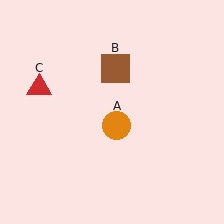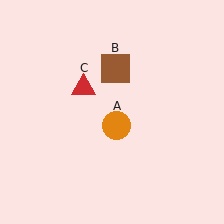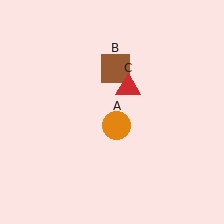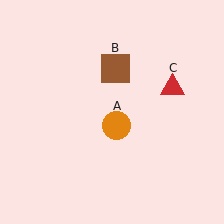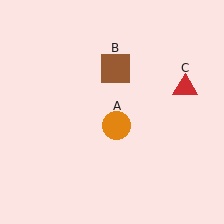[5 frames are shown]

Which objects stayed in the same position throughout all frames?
Orange circle (object A) and brown square (object B) remained stationary.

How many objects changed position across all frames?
1 object changed position: red triangle (object C).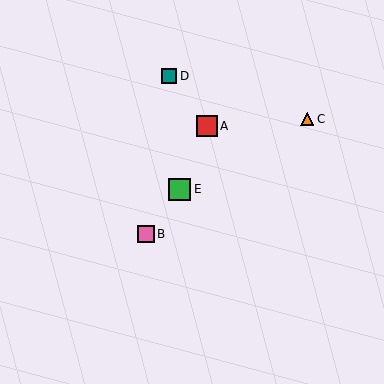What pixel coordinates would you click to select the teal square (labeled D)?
Click at (169, 76) to select the teal square D.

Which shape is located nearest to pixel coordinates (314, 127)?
The orange triangle (labeled C) at (307, 119) is nearest to that location.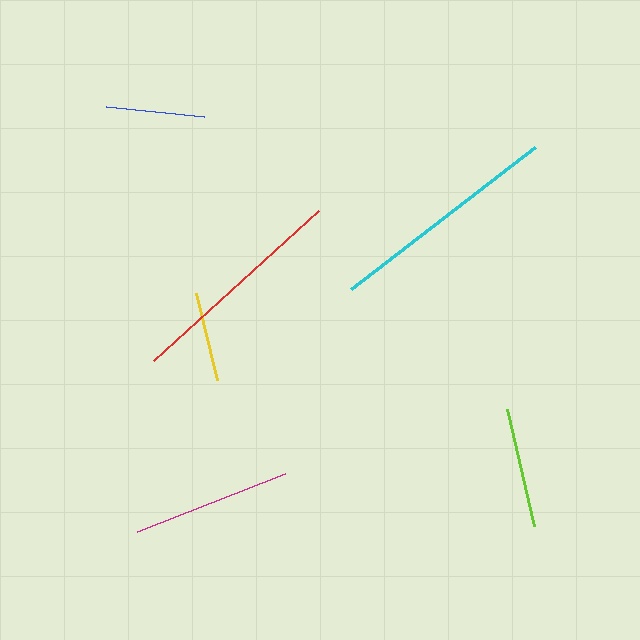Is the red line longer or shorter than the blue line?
The red line is longer than the blue line.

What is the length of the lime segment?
The lime segment is approximately 120 pixels long.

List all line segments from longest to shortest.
From longest to shortest: cyan, red, magenta, lime, blue, yellow.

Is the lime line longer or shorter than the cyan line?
The cyan line is longer than the lime line.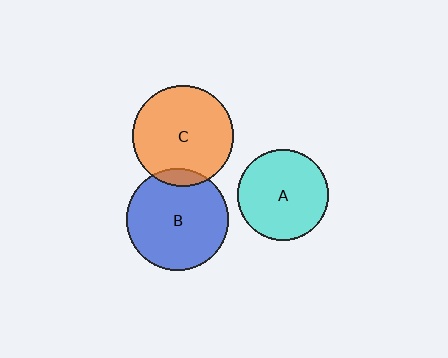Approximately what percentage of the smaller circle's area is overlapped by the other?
Approximately 10%.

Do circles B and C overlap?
Yes.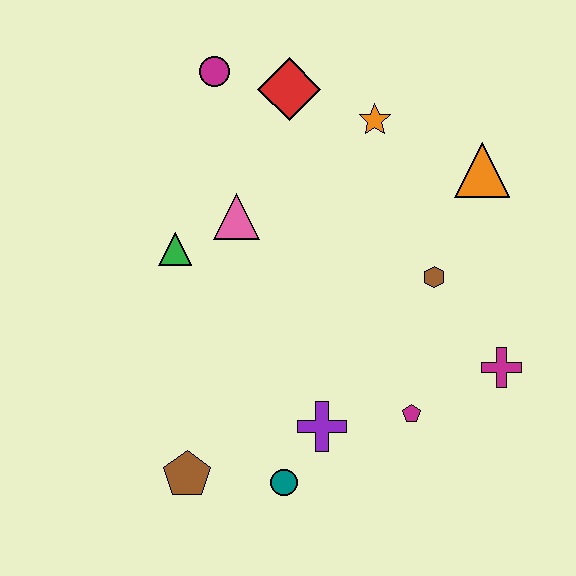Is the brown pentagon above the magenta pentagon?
No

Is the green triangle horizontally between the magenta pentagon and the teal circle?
No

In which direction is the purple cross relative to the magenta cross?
The purple cross is to the left of the magenta cross.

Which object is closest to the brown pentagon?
The teal circle is closest to the brown pentagon.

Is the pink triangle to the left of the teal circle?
Yes